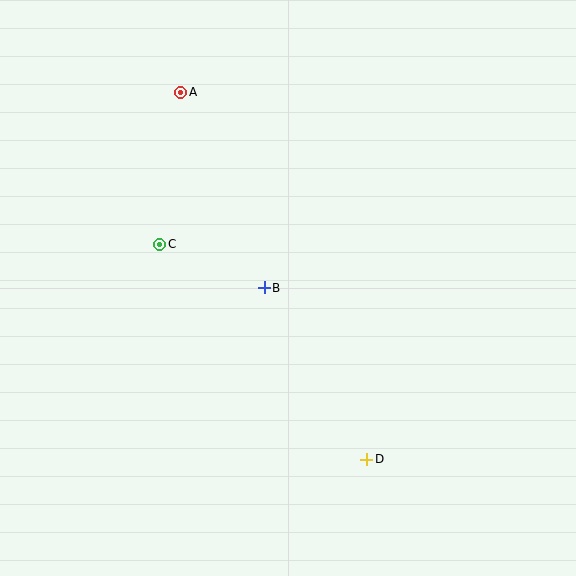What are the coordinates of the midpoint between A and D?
The midpoint between A and D is at (274, 276).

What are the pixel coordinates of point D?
Point D is at (366, 459).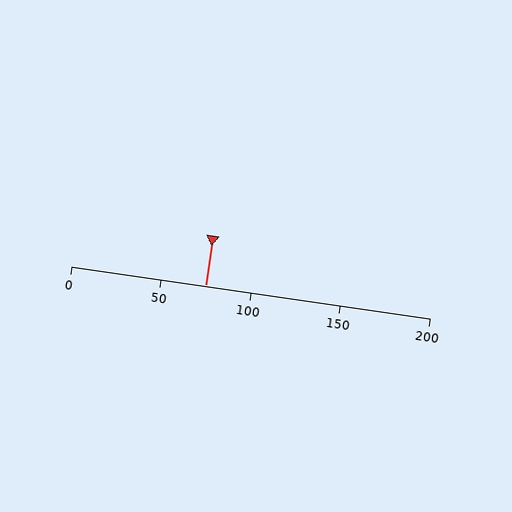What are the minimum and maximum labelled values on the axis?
The axis runs from 0 to 200.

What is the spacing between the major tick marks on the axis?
The major ticks are spaced 50 apart.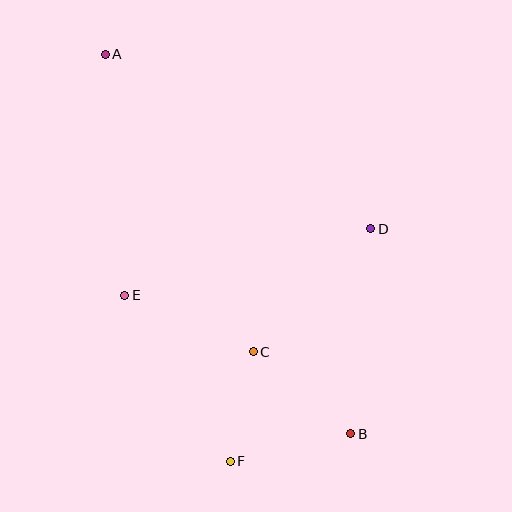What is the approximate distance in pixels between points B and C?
The distance between B and C is approximately 128 pixels.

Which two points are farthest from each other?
Points A and B are farthest from each other.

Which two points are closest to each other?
Points C and F are closest to each other.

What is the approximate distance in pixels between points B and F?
The distance between B and F is approximately 124 pixels.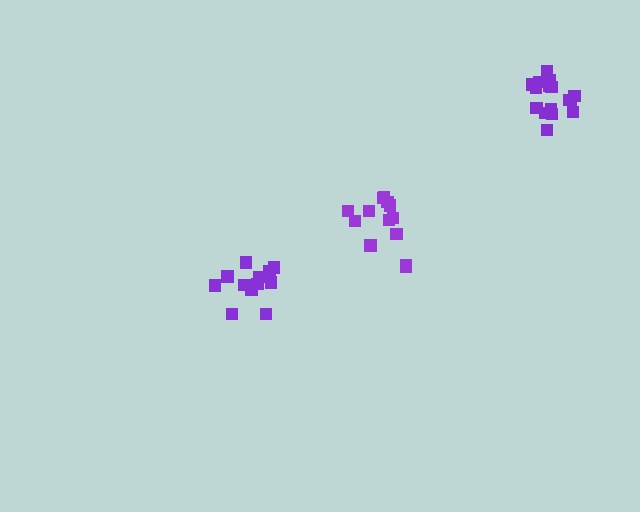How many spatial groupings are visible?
There are 3 spatial groupings.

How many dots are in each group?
Group 1: 13 dots, Group 2: 12 dots, Group 3: 16 dots (41 total).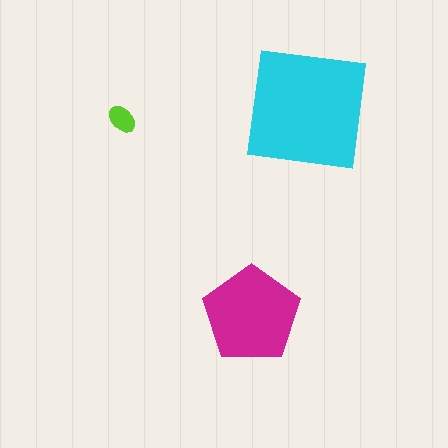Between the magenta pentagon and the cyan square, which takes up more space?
The cyan square.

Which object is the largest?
The cyan square.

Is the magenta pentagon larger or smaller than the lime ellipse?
Larger.